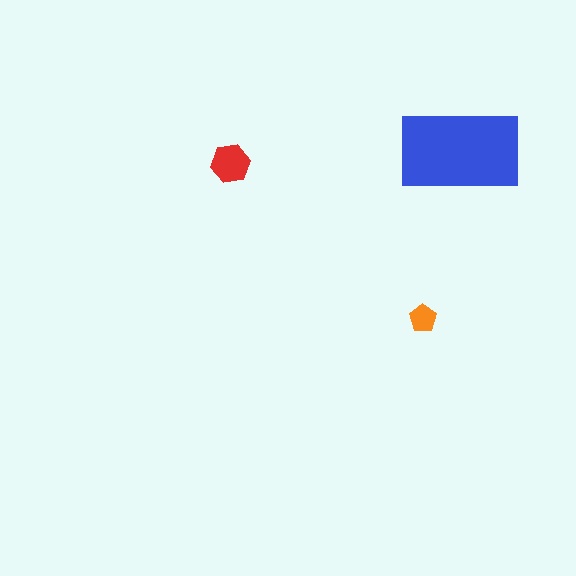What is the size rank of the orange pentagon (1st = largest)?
3rd.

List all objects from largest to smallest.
The blue rectangle, the red hexagon, the orange pentagon.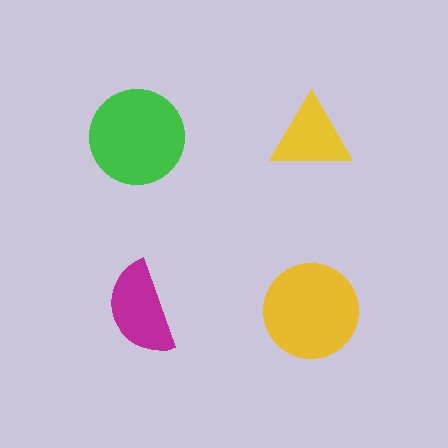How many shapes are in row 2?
2 shapes.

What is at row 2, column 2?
A yellow circle.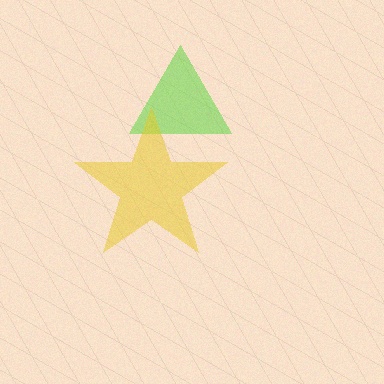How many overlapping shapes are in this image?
There are 2 overlapping shapes in the image.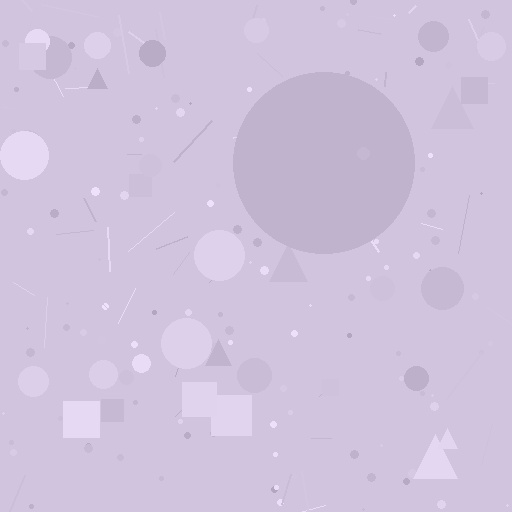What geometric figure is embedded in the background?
A circle is embedded in the background.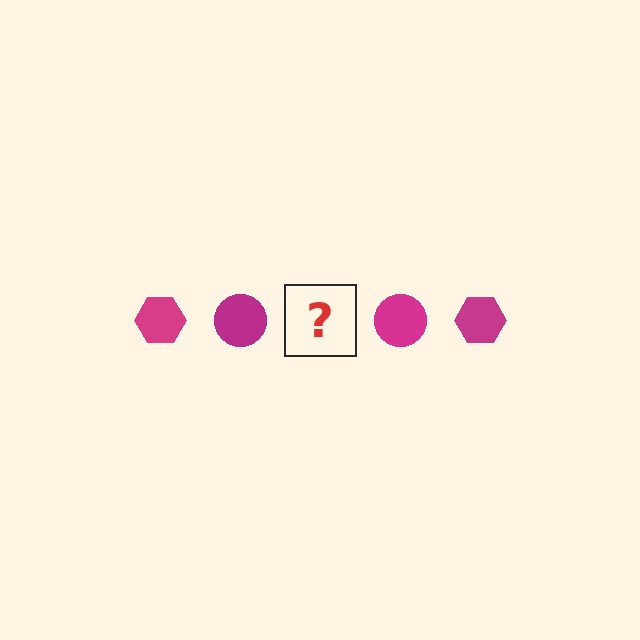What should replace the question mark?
The question mark should be replaced with a magenta hexagon.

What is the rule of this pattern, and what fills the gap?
The rule is that the pattern cycles through hexagon, circle shapes in magenta. The gap should be filled with a magenta hexagon.